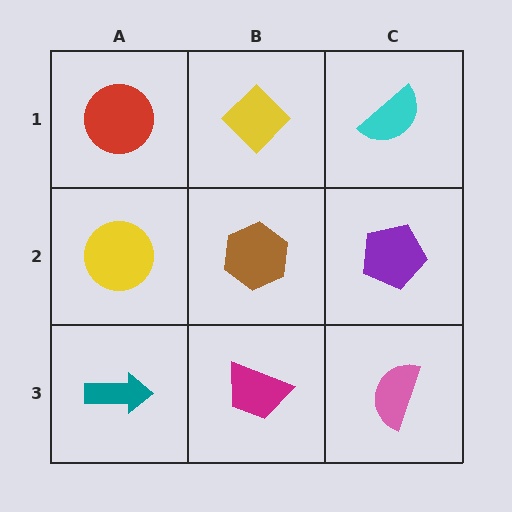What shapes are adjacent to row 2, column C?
A cyan semicircle (row 1, column C), a pink semicircle (row 3, column C), a brown hexagon (row 2, column B).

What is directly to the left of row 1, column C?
A yellow diamond.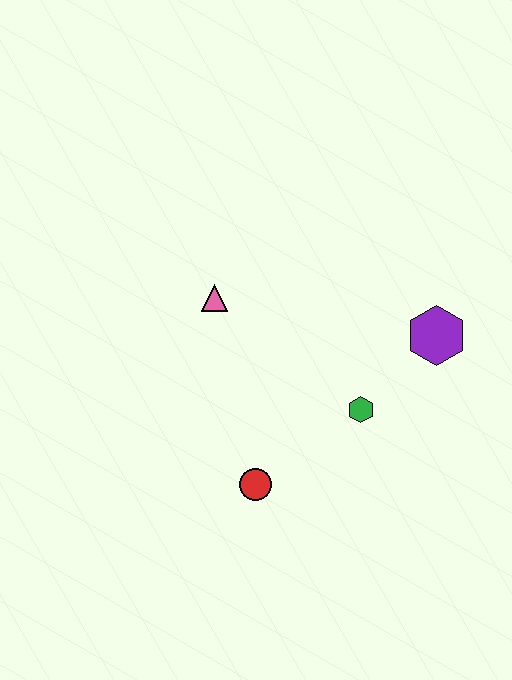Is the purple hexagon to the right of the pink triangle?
Yes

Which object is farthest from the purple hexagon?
The red circle is farthest from the purple hexagon.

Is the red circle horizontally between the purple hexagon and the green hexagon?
No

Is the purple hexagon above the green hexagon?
Yes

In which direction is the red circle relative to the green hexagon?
The red circle is to the left of the green hexagon.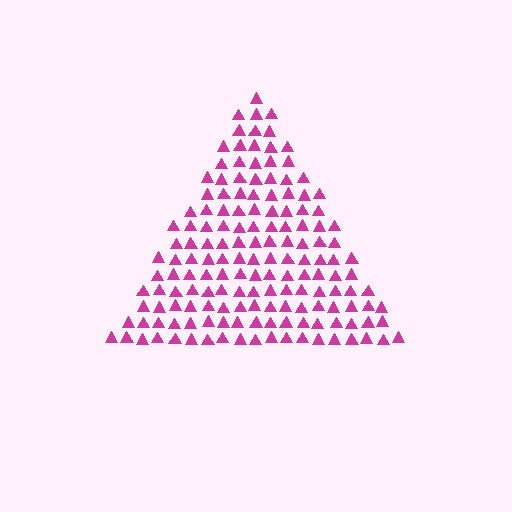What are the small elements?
The small elements are triangles.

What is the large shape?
The large shape is a triangle.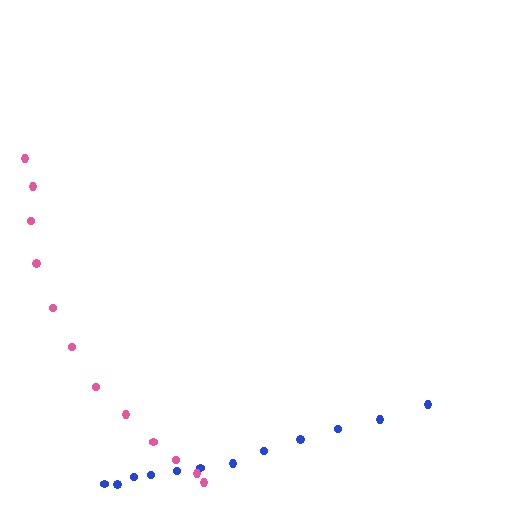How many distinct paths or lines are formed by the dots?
There are 2 distinct paths.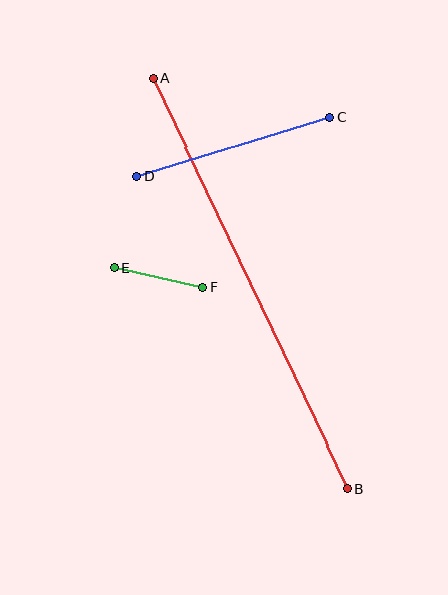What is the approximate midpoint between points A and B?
The midpoint is at approximately (250, 284) pixels.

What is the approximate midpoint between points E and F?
The midpoint is at approximately (158, 277) pixels.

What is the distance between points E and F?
The distance is approximately 91 pixels.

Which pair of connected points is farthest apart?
Points A and B are farthest apart.